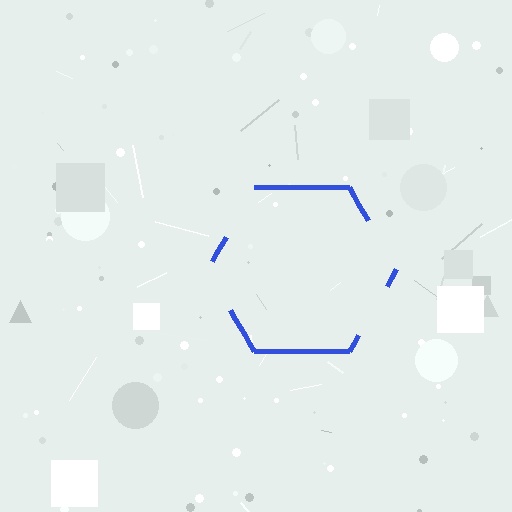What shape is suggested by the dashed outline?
The dashed outline suggests a hexagon.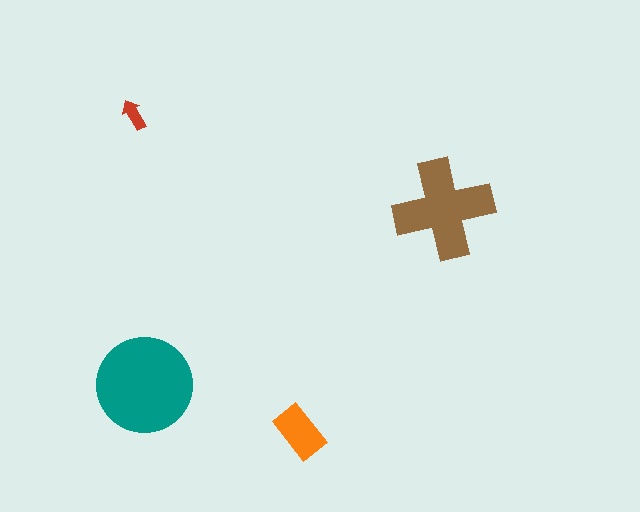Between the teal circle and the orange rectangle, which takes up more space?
The teal circle.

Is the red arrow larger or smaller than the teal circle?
Smaller.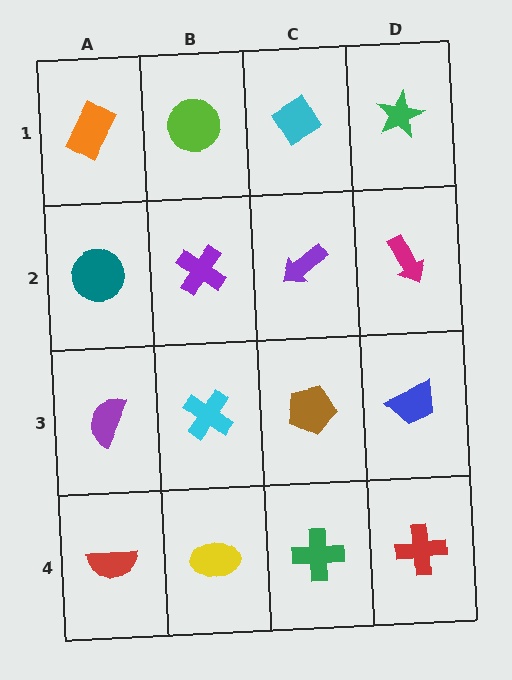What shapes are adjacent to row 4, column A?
A purple semicircle (row 3, column A), a yellow ellipse (row 4, column B).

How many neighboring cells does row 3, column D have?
3.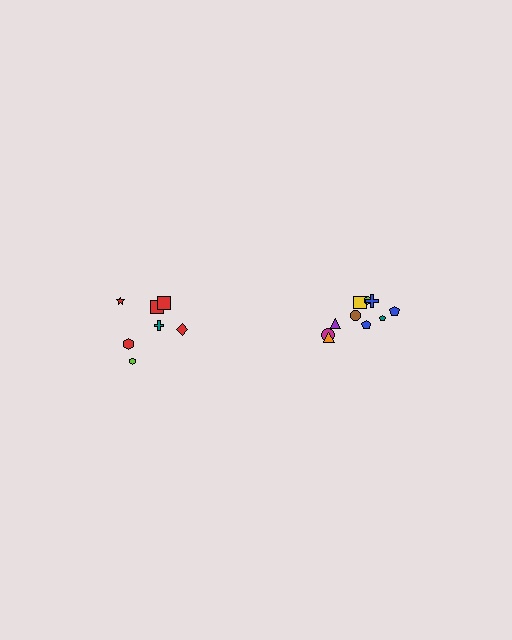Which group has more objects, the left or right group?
The right group.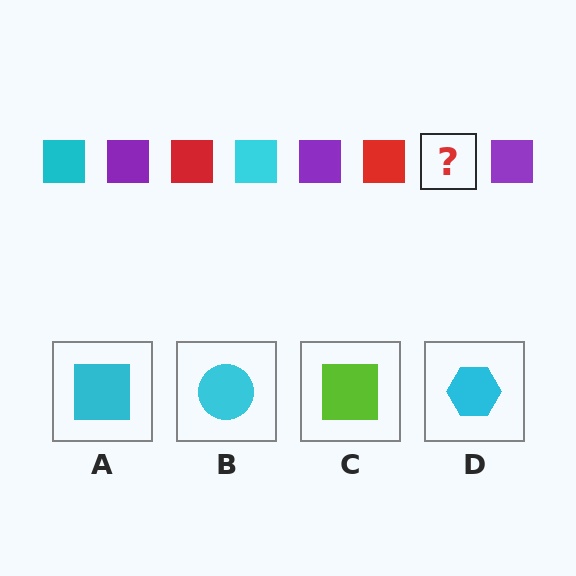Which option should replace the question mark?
Option A.